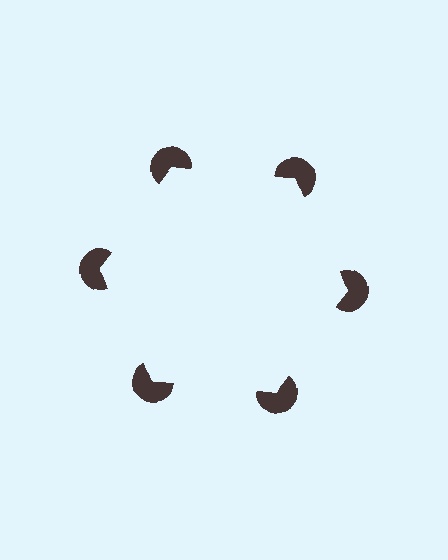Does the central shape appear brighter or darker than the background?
It typically appears slightly brighter than the background, even though no actual brightness change is drawn.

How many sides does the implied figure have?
6 sides.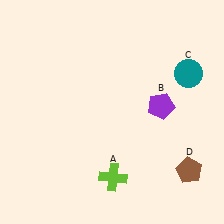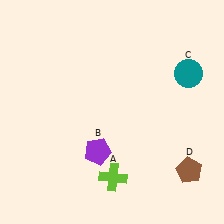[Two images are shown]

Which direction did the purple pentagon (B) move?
The purple pentagon (B) moved left.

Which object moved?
The purple pentagon (B) moved left.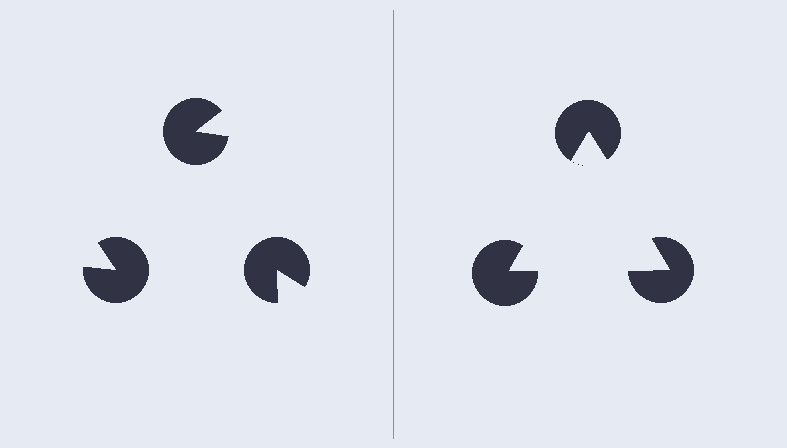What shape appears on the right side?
An illusory triangle.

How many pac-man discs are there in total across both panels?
6 — 3 on each side.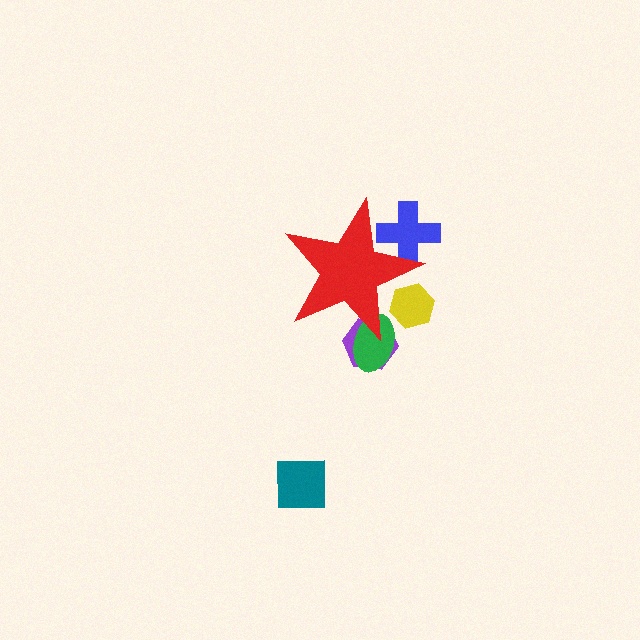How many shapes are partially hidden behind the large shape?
4 shapes are partially hidden.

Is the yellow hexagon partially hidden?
Yes, the yellow hexagon is partially hidden behind the red star.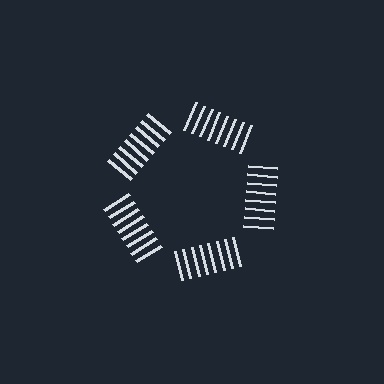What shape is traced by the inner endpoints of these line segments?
An illusory pentagon — the line segments terminate on its edges but no continuous stroke is drawn.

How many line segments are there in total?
40 — 8 along each of the 5 edges.